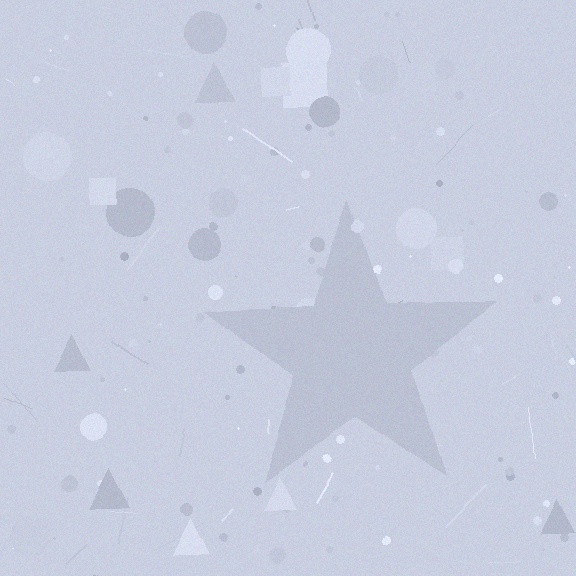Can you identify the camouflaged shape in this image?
The camouflaged shape is a star.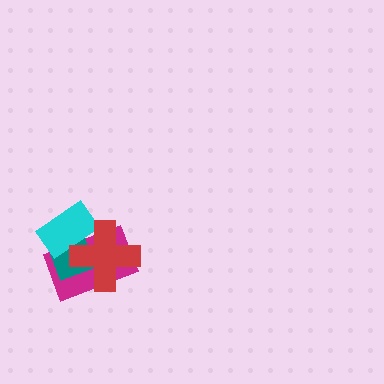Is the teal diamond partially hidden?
Yes, it is partially covered by another shape.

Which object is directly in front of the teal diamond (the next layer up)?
The cyan rectangle is directly in front of the teal diamond.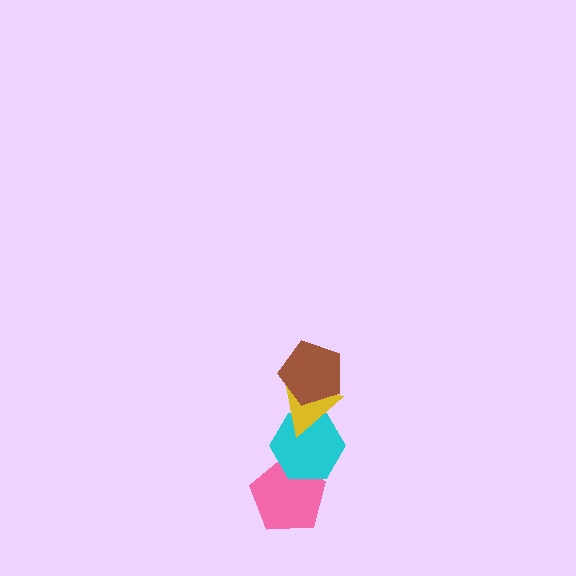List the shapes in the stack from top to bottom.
From top to bottom: the brown pentagon, the yellow triangle, the cyan hexagon, the pink pentagon.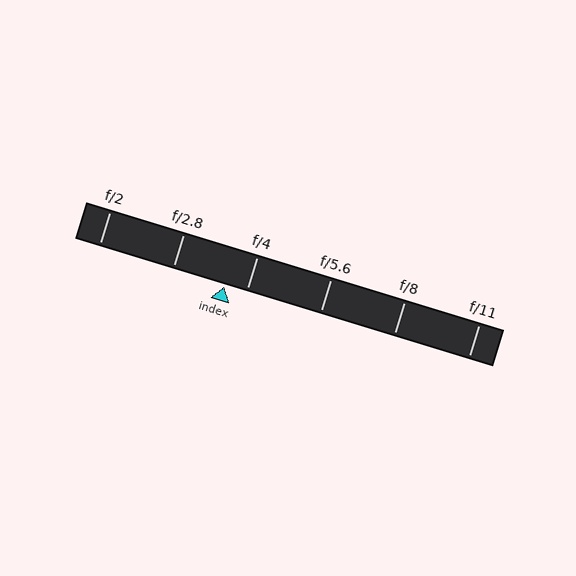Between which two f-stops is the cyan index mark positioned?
The index mark is between f/2.8 and f/4.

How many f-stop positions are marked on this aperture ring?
There are 6 f-stop positions marked.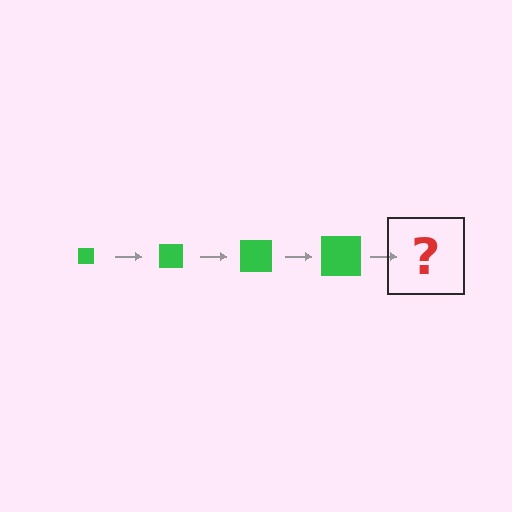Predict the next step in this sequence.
The next step is a green square, larger than the previous one.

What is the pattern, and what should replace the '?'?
The pattern is that the square gets progressively larger each step. The '?' should be a green square, larger than the previous one.